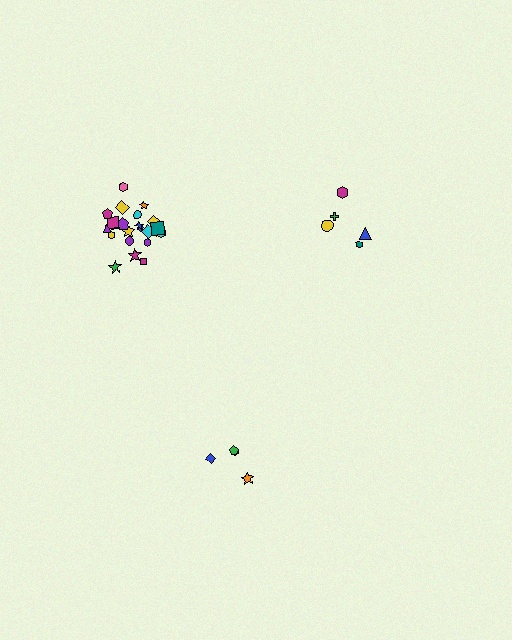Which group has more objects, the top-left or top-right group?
The top-left group.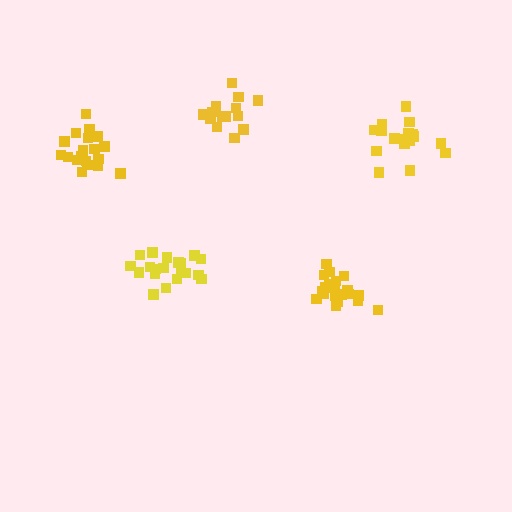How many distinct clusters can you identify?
There are 5 distinct clusters.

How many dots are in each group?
Group 1: 15 dots, Group 2: 21 dots, Group 3: 20 dots, Group 4: 18 dots, Group 5: 19 dots (93 total).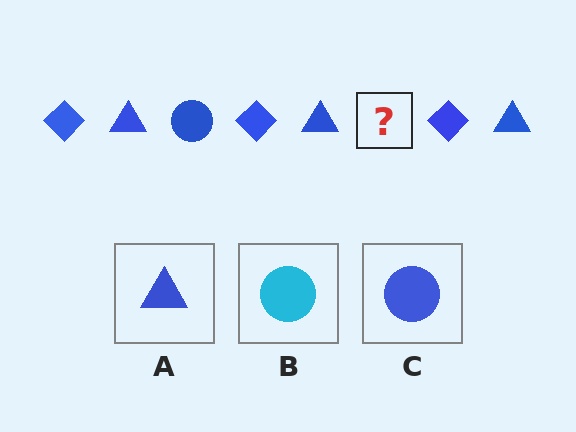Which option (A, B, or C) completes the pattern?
C.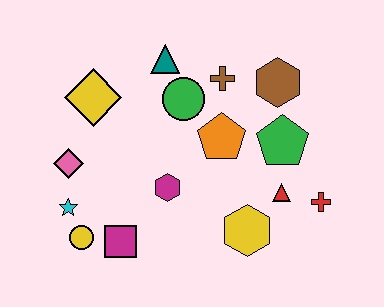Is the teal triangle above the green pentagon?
Yes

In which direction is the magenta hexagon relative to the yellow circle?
The magenta hexagon is to the right of the yellow circle.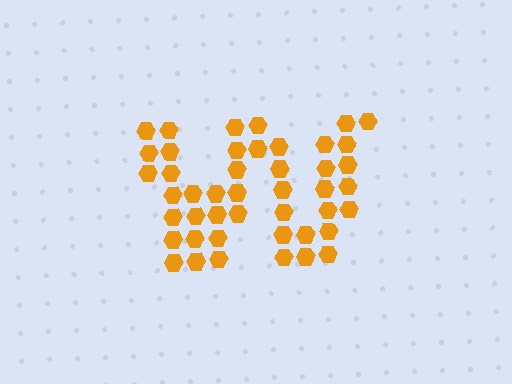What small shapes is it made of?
It is made of small hexagons.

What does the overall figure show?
The overall figure shows the letter W.